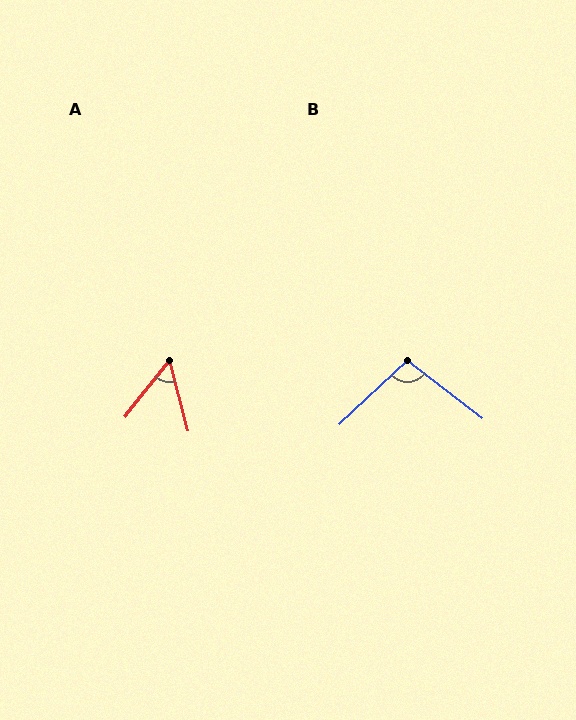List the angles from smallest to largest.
A (53°), B (99°).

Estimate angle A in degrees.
Approximately 53 degrees.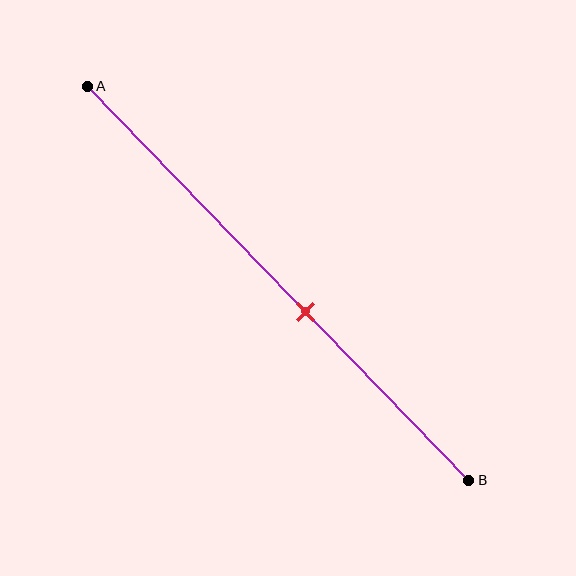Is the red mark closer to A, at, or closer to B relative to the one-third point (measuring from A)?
The red mark is closer to point B than the one-third point of segment AB.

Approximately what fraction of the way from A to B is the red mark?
The red mark is approximately 55% of the way from A to B.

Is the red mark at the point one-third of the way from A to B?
No, the mark is at about 55% from A, not at the 33% one-third point.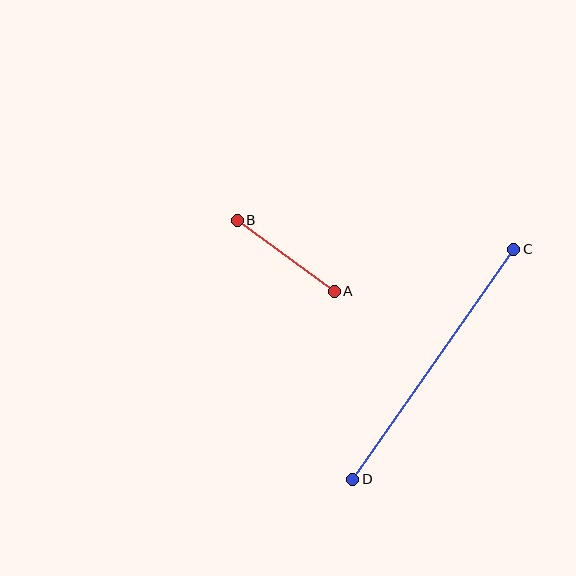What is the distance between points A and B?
The distance is approximately 120 pixels.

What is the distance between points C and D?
The distance is approximately 281 pixels.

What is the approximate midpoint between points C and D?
The midpoint is at approximately (433, 364) pixels.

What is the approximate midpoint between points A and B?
The midpoint is at approximately (286, 256) pixels.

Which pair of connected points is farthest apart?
Points C and D are farthest apart.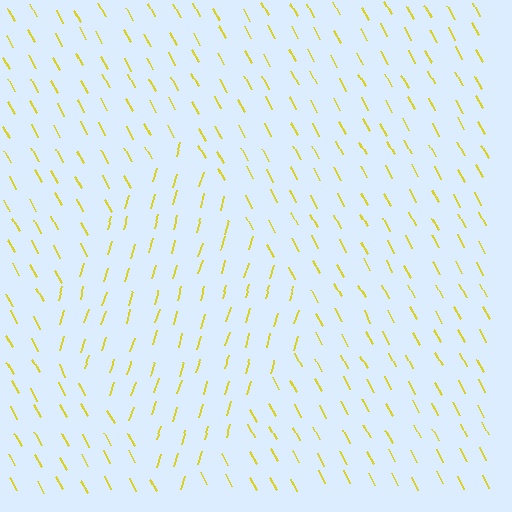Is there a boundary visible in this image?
Yes, there is a texture boundary formed by a change in line orientation.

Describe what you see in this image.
The image is filled with small yellow line segments. A diamond region in the image has lines oriented differently from the surrounding lines, creating a visible texture boundary.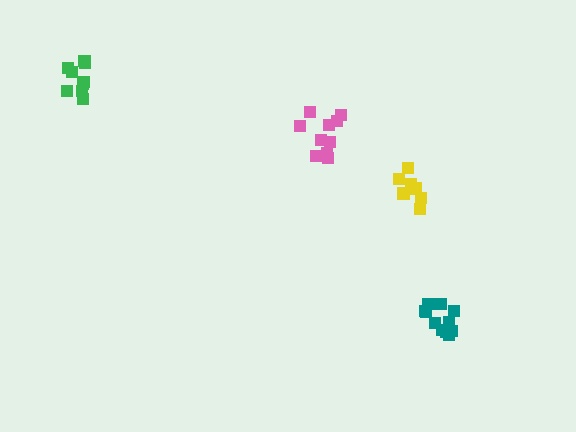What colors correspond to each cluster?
The clusters are colored: teal, yellow, pink, green.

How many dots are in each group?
Group 1: 12 dots, Group 2: 7 dots, Group 3: 10 dots, Group 4: 9 dots (38 total).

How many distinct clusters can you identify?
There are 4 distinct clusters.